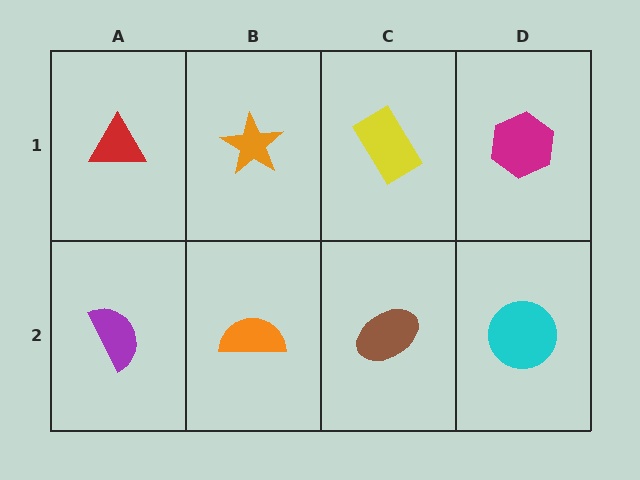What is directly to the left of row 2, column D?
A brown ellipse.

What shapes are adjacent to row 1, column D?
A cyan circle (row 2, column D), a yellow rectangle (row 1, column C).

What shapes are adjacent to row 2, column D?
A magenta hexagon (row 1, column D), a brown ellipse (row 2, column C).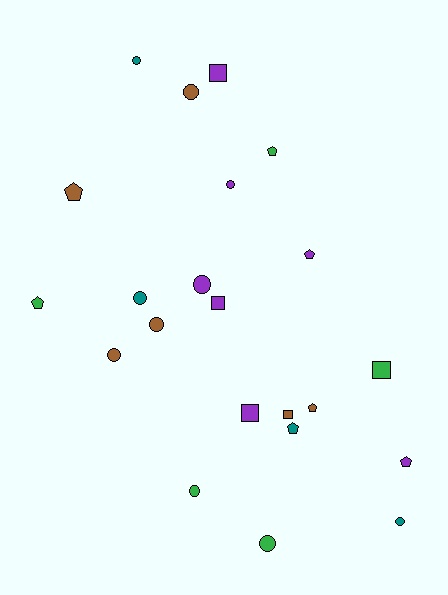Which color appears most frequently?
Purple, with 7 objects.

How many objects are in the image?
There are 22 objects.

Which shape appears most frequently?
Circle, with 10 objects.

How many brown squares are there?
There is 1 brown square.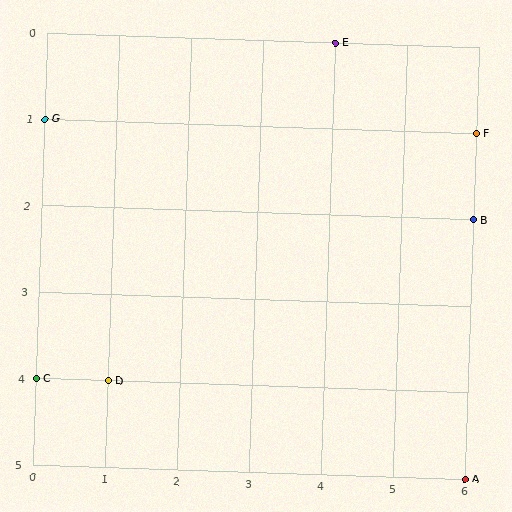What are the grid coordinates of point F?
Point F is at grid coordinates (6, 1).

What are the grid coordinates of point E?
Point E is at grid coordinates (4, 0).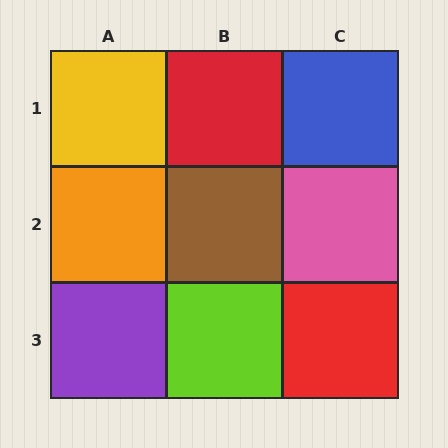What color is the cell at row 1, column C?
Blue.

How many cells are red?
2 cells are red.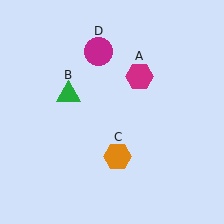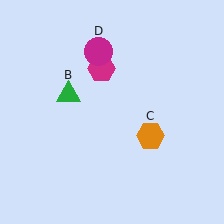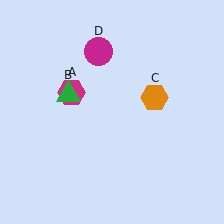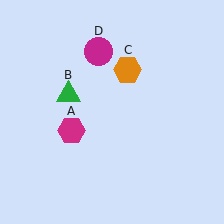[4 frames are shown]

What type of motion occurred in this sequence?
The magenta hexagon (object A), orange hexagon (object C) rotated counterclockwise around the center of the scene.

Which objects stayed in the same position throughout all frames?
Green triangle (object B) and magenta circle (object D) remained stationary.